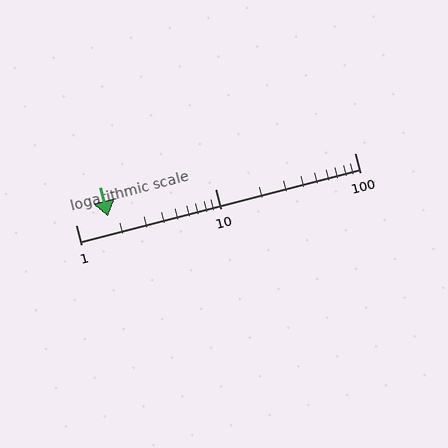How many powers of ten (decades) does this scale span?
The scale spans 2 decades, from 1 to 100.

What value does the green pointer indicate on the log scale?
The pointer indicates approximately 1.7.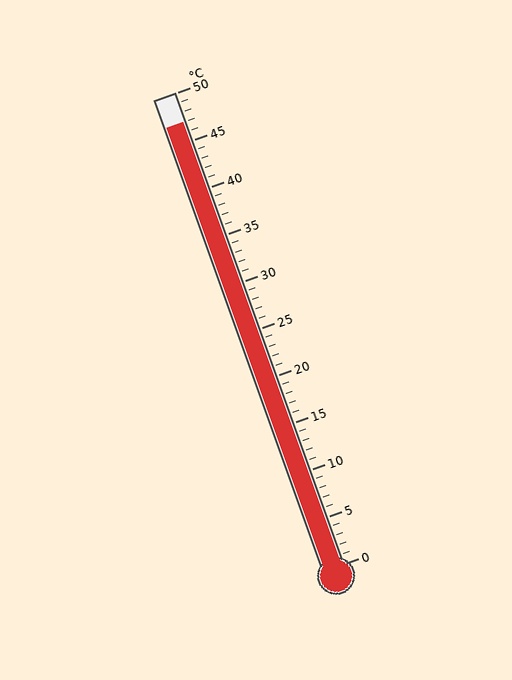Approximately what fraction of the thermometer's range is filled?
The thermometer is filled to approximately 95% of its range.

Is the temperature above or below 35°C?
The temperature is above 35°C.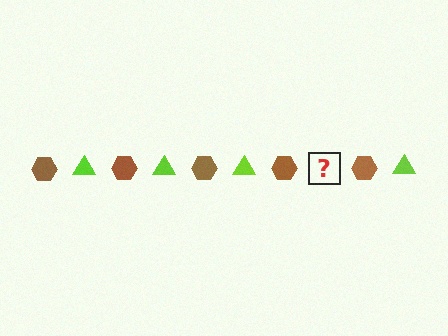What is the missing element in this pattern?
The missing element is a lime triangle.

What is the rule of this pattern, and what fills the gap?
The rule is that the pattern alternates between brown hexagon and lime triangle. The gap should be filled with a lime triangle.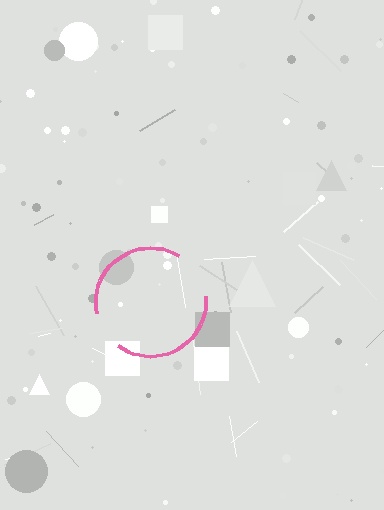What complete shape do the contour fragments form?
The contour fragments form a circle.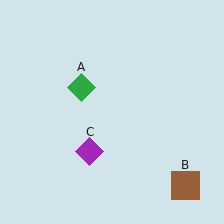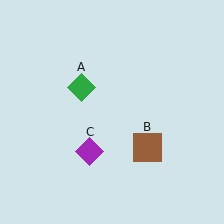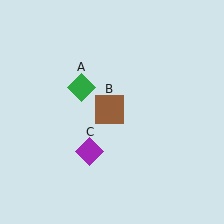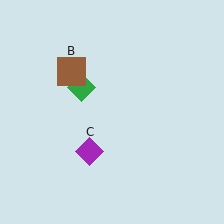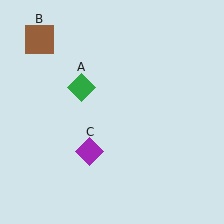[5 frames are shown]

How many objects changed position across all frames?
1 object changed position: brown square (object B).